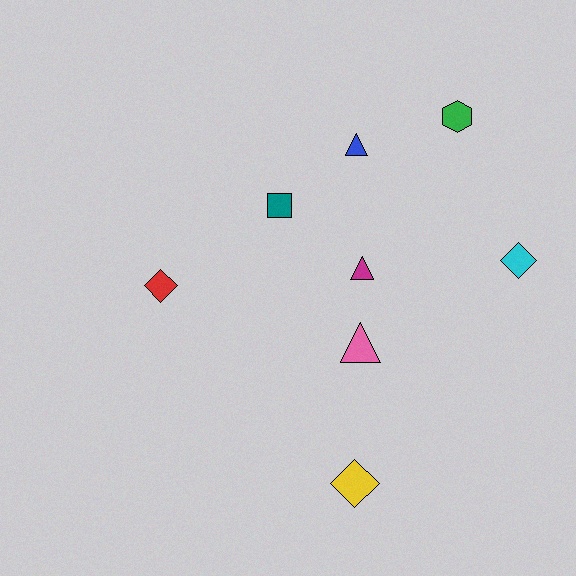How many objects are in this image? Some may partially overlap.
There are 8 objects.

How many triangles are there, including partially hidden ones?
There are 3 triangles.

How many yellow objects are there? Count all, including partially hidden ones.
There is 1 yellow object.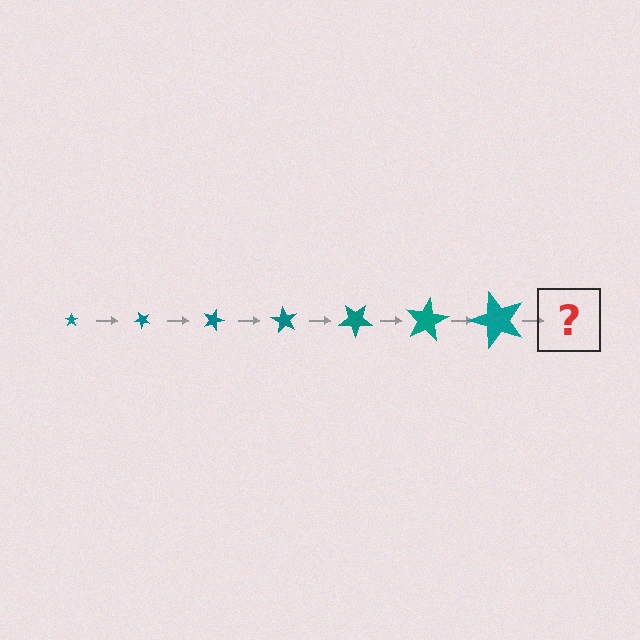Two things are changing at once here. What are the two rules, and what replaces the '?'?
The two rules are that the star grows larger each step and it rotates 45 degrees each step. The '?' should be a star, larger than the previous one and rotated 315 degrees from the start.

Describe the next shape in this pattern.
It should be a star, larger than the previous one and rotated 315 degrees from the start.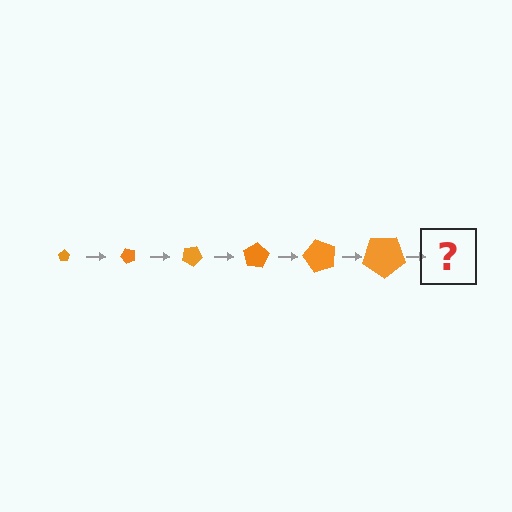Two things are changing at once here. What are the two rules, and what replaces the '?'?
The two rules are that the pentagon grows larger each step and it rotates 50 degrees each step. The '?' should be a pentagon, larger than the previous one and rotated 300 degrees from the start.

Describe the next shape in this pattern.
It should be a pentagon, larger than the previous one and rotated 300 degrees from the start.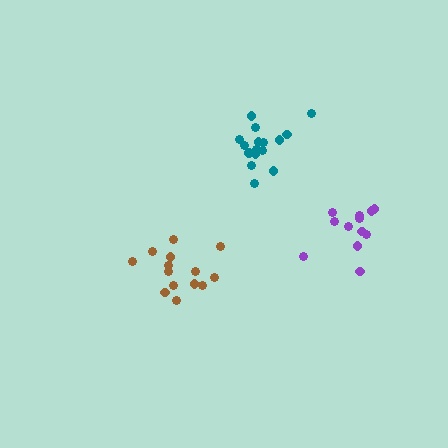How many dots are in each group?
Group 1: 14 dots, Group 2: 12 dots, Group 3: 16 dots (42 total).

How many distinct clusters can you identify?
There are 3 distinct clusters.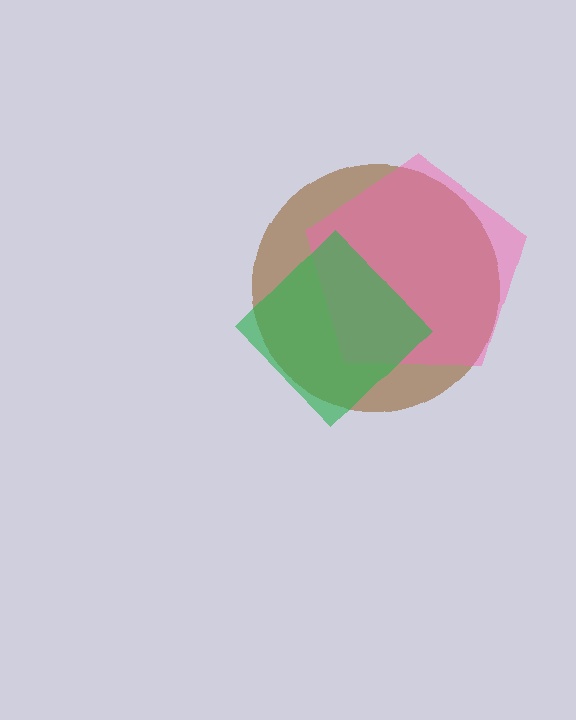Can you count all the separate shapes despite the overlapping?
Yes, there are 3 separate shapes.